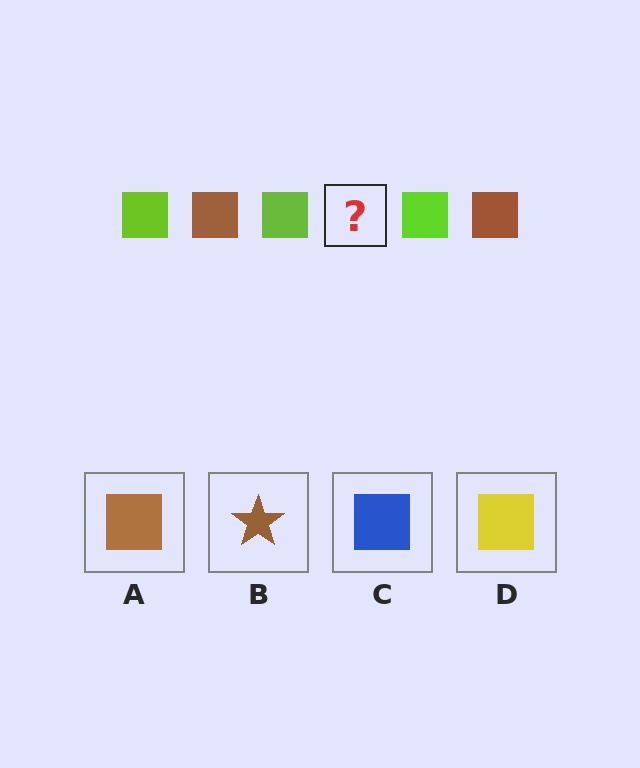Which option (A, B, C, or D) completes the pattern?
A.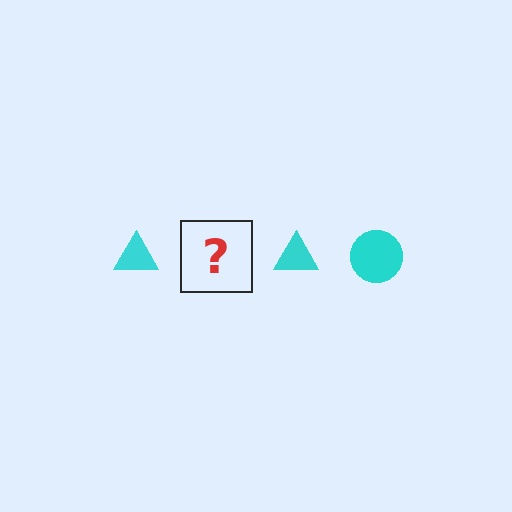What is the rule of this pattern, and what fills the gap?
The rule is that the pattern cycles through triangle, circle shapes in cyan. The gap should be filled with a cyan circle.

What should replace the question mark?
The question mark should be replaced with a cyan circle.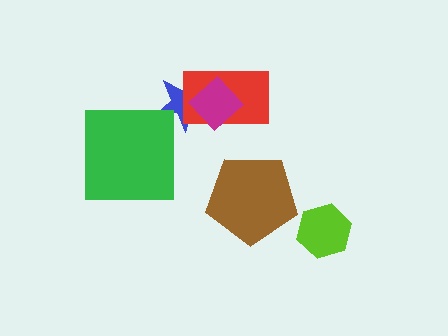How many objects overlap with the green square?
0 objects overlap with the green square.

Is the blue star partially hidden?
Yes, it is partially covered by another shape.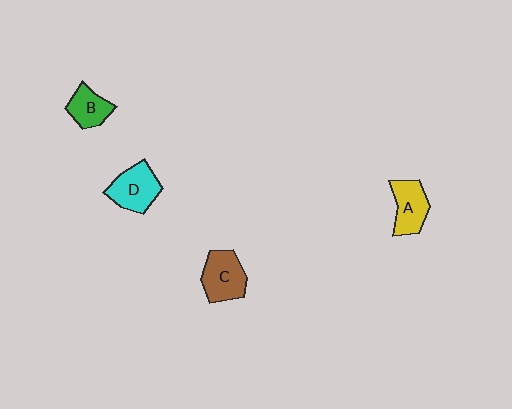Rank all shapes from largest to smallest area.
From largest to smallest: C (brown), D (cyan), A (yellow), B (green).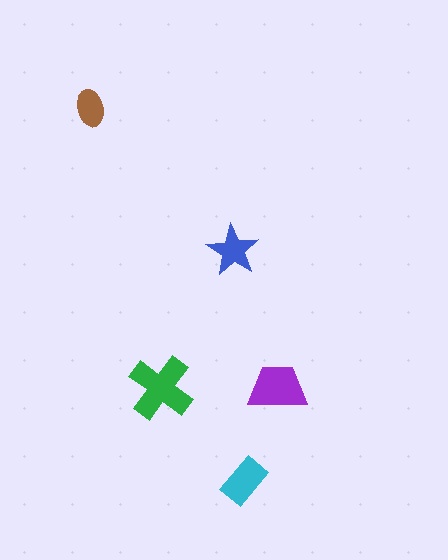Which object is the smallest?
The brown ellipse.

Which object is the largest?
The green cross.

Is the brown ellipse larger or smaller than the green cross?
Smaller.